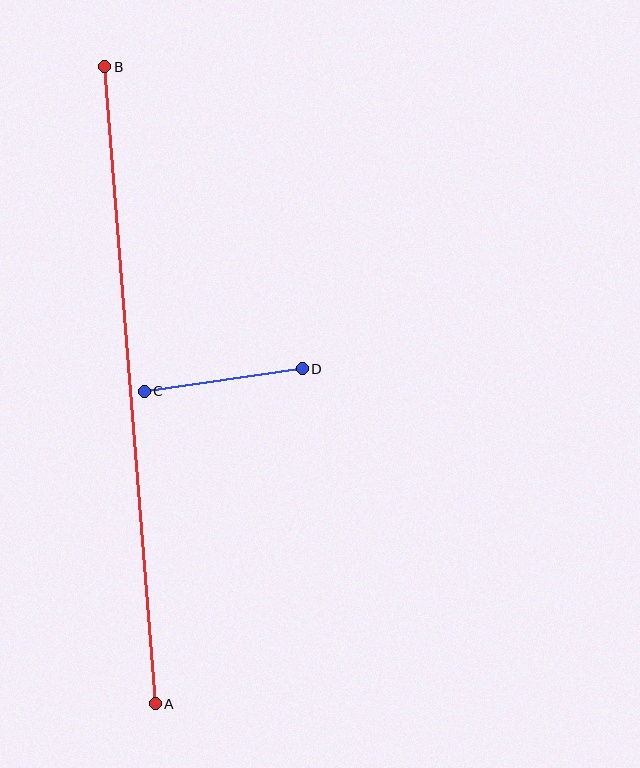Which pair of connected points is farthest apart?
Points A and B are farthest apart.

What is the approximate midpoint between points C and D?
The midpoint is at approximately (223, 380) pixels.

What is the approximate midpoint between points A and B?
The midpoint is at approximately (130, 385) pixels.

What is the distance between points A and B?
The distance is approximately 639 pixels.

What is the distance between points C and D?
The distance is approximately 159 pixels.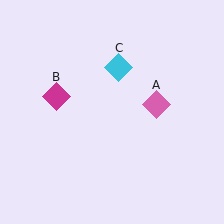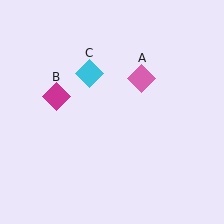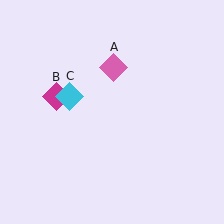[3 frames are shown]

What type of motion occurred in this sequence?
The pink diamond (object A), cyan diamond (object C) rotated counterclockwise around the center of the scene.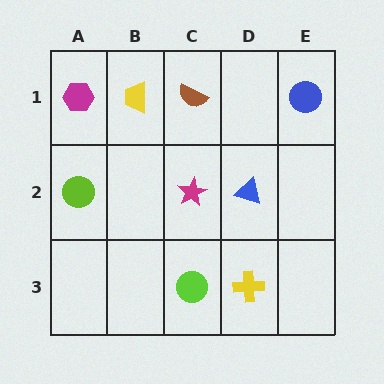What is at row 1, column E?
A blue circle.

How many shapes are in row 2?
3 shapes.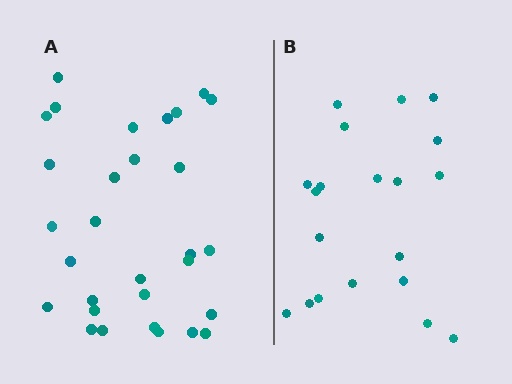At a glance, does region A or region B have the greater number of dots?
Region A (the left region) has more dots.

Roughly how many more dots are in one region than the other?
Region A has roughly 10 or so more dots than region B.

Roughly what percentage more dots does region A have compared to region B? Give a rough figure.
About 50% more.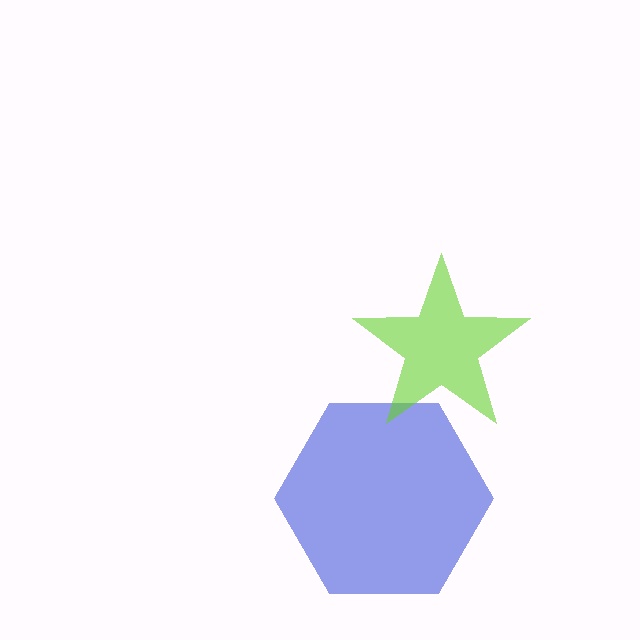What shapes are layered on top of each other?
The layered shapes are: a blue hexagon, a lime star.